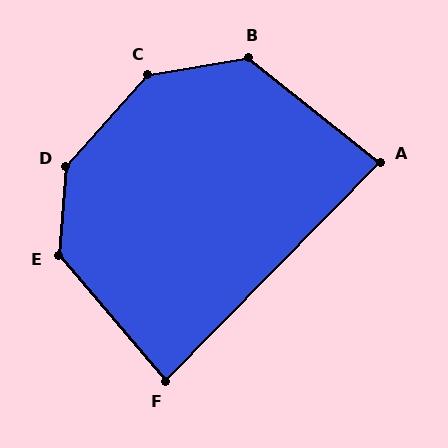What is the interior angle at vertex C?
Approximately 141 degrees (obtuse).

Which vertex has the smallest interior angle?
A, at approximately 84 degrees.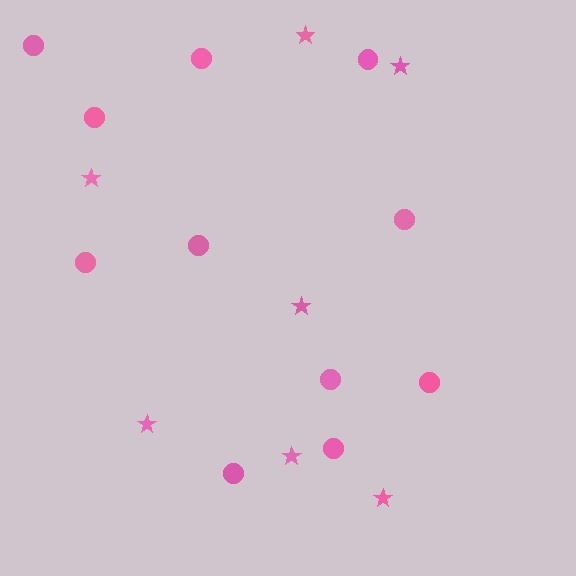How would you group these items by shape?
There are 2 groups: one group of stars (7) and one group of circles (11).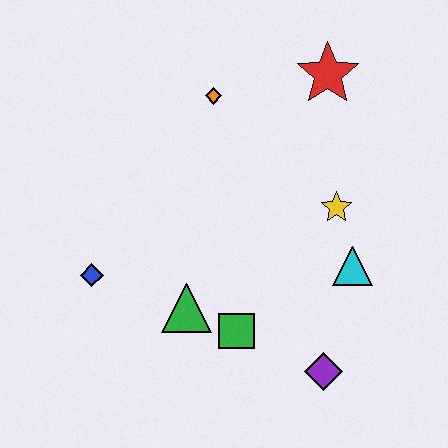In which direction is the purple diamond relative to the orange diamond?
The purple diamond is below the orange diamond.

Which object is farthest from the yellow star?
The blue diamond is farthest from the yellow star.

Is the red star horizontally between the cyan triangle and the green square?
Yes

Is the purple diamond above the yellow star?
No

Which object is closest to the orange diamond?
The red star is closest to the orange diamond.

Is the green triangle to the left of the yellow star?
Yes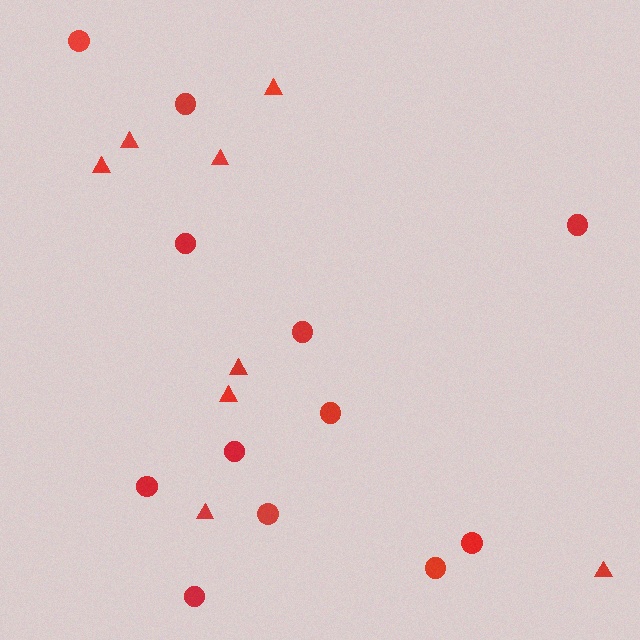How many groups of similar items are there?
There are 2 groups: one group of circles (12) and one group of triangles (8).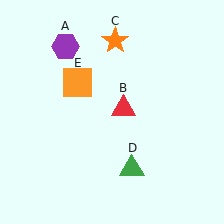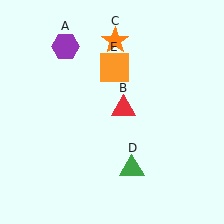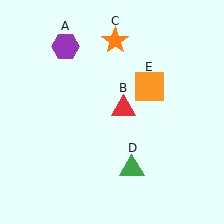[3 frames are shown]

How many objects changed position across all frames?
1 object changed position: orange square (object E).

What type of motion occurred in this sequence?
The orange square (object E) rotated clockwise around the center of the scene.